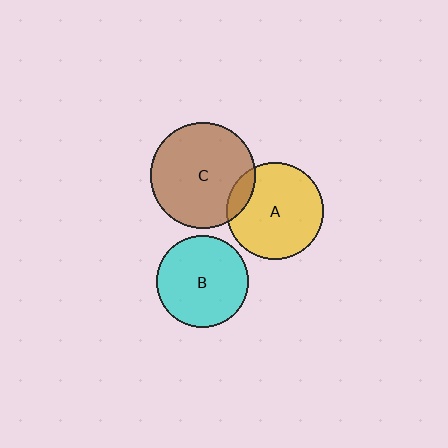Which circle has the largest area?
Circle C (brown).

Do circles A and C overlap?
Yes.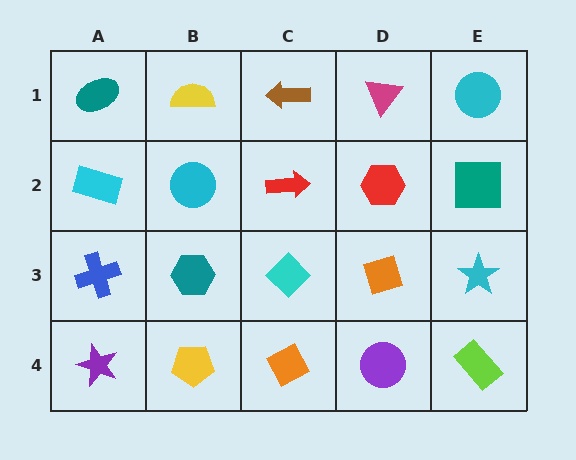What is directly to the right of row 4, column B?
An orange diamond.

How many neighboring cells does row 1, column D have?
3.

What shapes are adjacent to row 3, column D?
A red hexagon (row 2, column D), a purple circle (row 4, column D), a cyan diamond (row 3, column C), a cyan star (row 3, column E).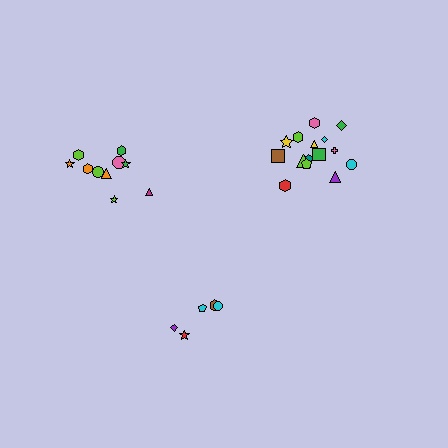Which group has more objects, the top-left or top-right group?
The top-right group.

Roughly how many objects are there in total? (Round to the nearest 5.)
Roughly 30 objects in total.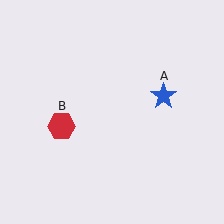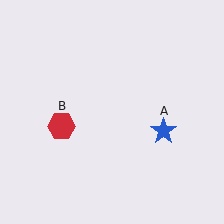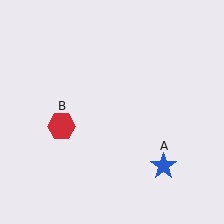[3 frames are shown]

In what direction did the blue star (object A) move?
The blue star (object A) moved down.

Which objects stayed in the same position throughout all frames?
Red hexagon (object B) remained stationary.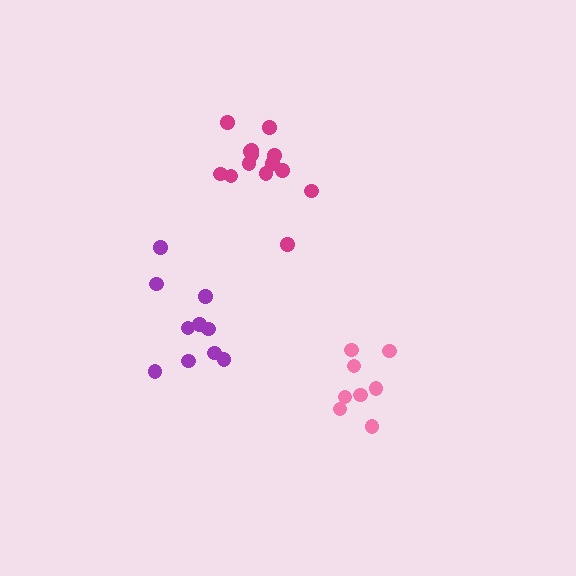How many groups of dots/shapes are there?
There are 3 groups.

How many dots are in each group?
Group 1: 8 dots, Group 2: 14 dots, Group 3: 10 dots (32 total).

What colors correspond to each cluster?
The clusters are colored: pink, magenta, purple.